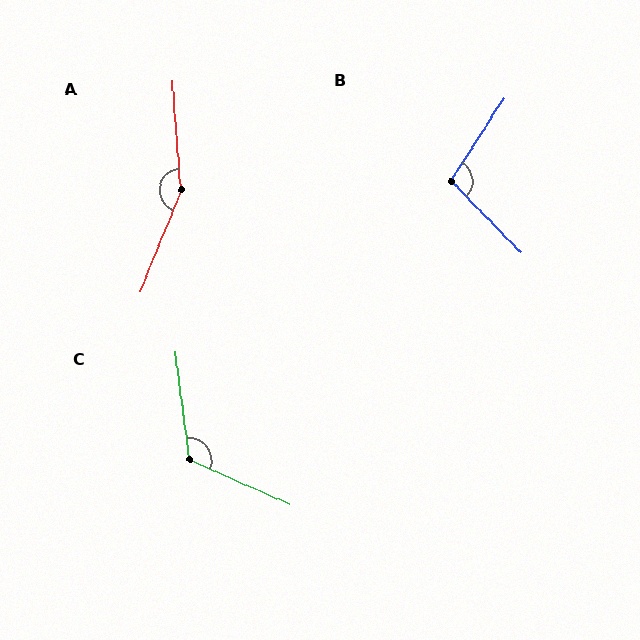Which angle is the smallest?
B, at approximately 103 degrees.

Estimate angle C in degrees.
Approximately 121 degrees.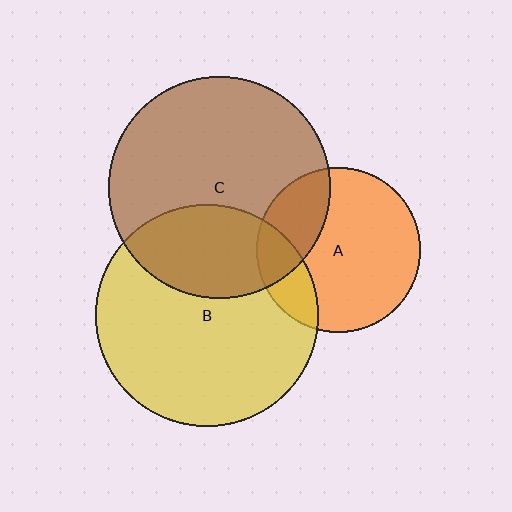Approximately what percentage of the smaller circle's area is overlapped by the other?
Approximately 30%.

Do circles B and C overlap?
Yes.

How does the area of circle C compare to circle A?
Approximately 1.8 times.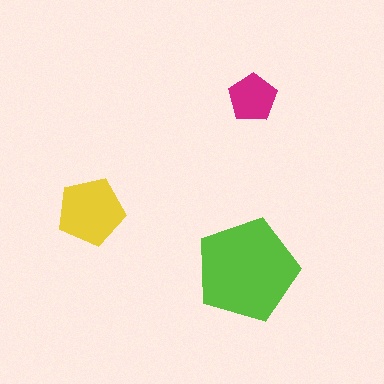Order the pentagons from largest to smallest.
the lime one, the yellow one, the magenta one.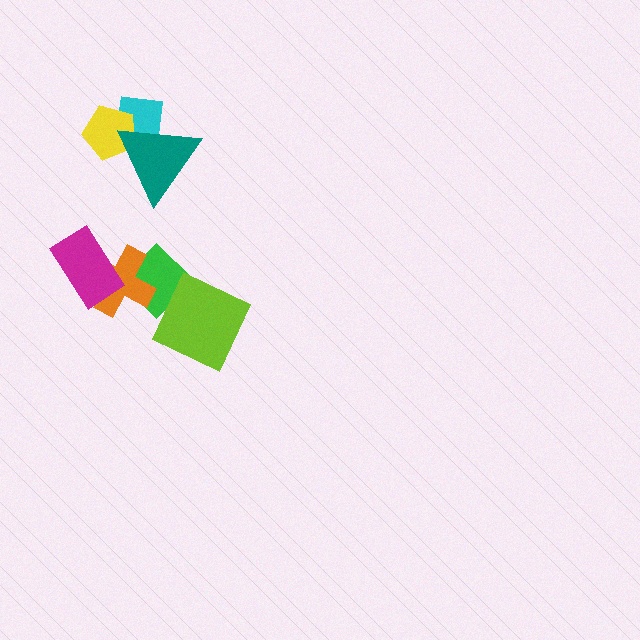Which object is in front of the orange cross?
The magenta rectangle is in front of the orange cross.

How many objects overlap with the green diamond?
2 objects overlap with the green diamond.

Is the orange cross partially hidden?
Yes, it is partially covered by another shape.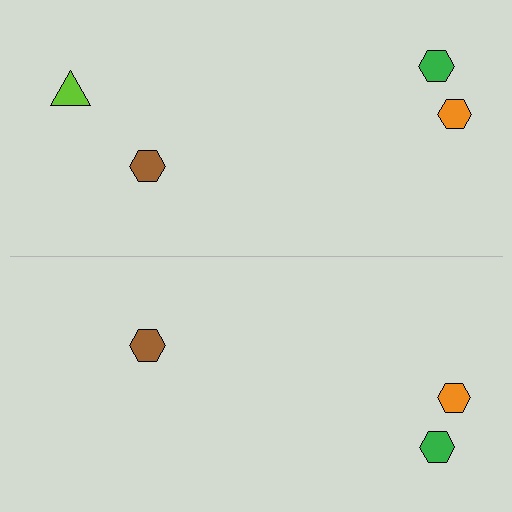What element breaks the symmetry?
A lime triangle is missing from the bottom side.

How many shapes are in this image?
There are 7 shapes in this image.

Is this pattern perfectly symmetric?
No, the pattern is not perfectly symmetric. A lime triangle is missing from the bottom side.